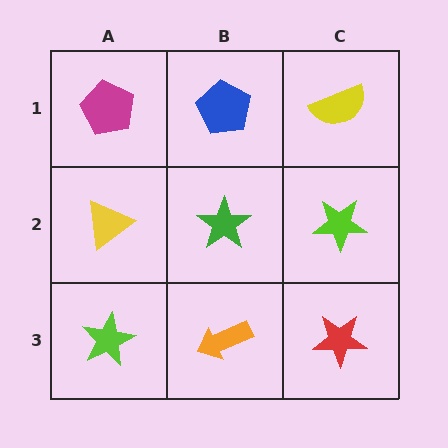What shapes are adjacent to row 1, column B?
A green star (row 2, column B), a magenta pentagon (row 1, column A), a yellow semicircle (row 1, column C).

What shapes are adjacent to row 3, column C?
A lime star (row 2, column C), an orange arrow (row 3, column B).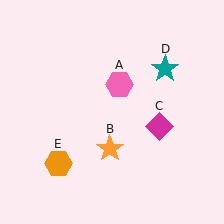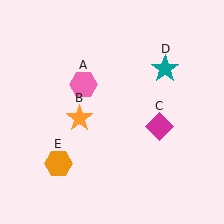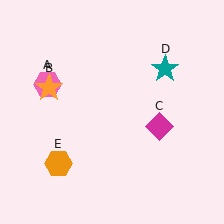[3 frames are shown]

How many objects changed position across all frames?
2 objects changed position: pink hexagon (object A), orange star (object B).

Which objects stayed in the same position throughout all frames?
Magenta diamond (object C) and teal star (object D) and orange hexagon (object E) remained stationary.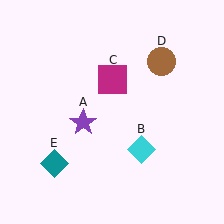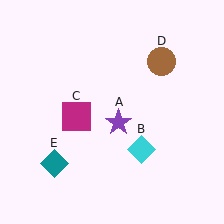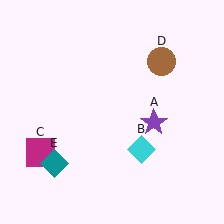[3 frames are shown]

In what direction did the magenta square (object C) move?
The magenta square (object C) moved down and to the left.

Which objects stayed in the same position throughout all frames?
Cyan diamond (object B) and brown circle (object D) and teal diamond (object E) remained stationary.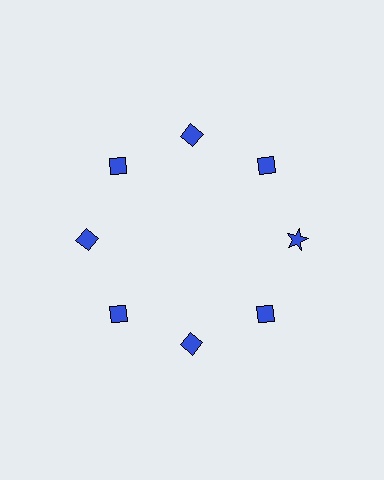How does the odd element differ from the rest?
It has a different shape: star instead of diamond.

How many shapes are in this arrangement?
There are 8 shapes arranged in a ring pattern.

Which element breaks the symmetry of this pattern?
The blue star at roughly the 3 o'clock position breaks the symmetry. All other shapes are blue diamonds.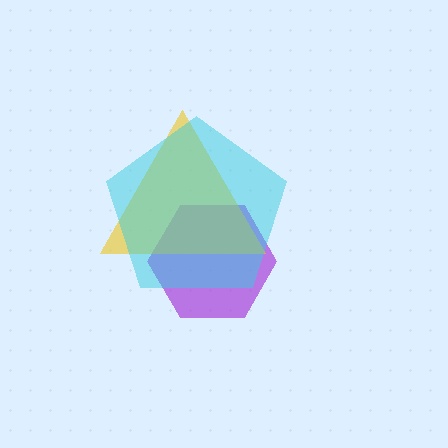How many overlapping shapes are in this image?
There are 3 overlapping shapes in the image.